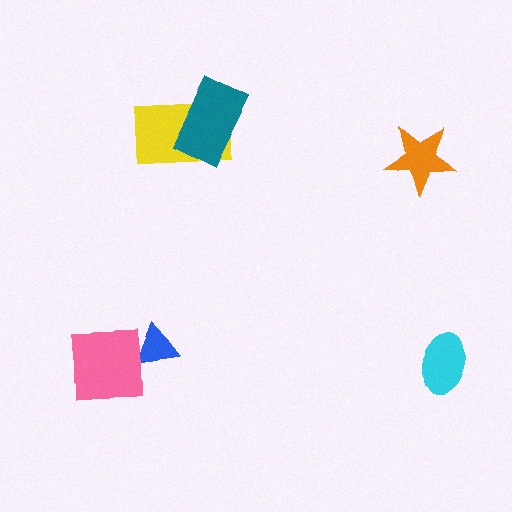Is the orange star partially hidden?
No, no other shape covers it.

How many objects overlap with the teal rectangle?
1 object overlaps with the teal rectangle.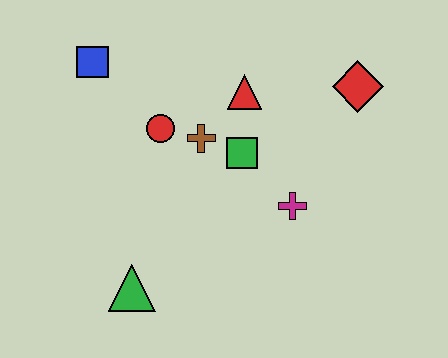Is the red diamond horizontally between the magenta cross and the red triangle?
No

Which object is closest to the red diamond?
The red triangle is closest to the red diamond.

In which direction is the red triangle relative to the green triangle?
The red triangle is above the green triangle.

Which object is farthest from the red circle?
The red diamond is farthest from the red circle.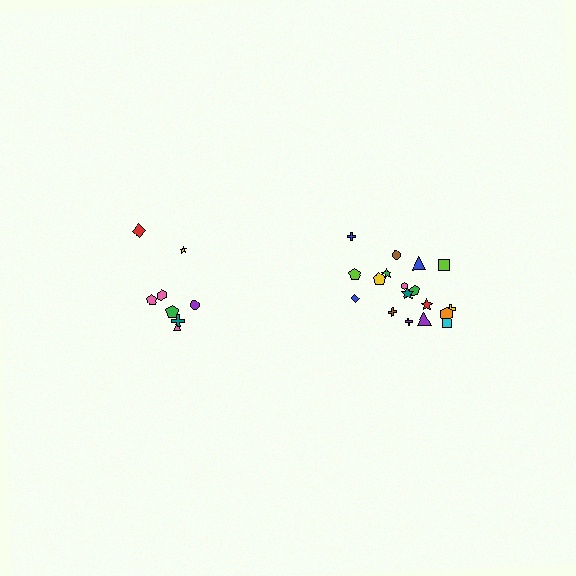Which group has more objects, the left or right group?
The right group.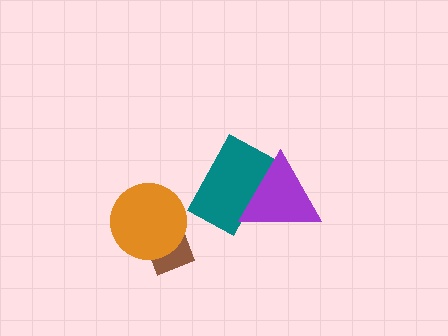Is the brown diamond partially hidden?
Yes, it is partially covered by another shape.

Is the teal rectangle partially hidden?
Yes, it is partially covered by another shape.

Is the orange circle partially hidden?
No, no other shape covers it.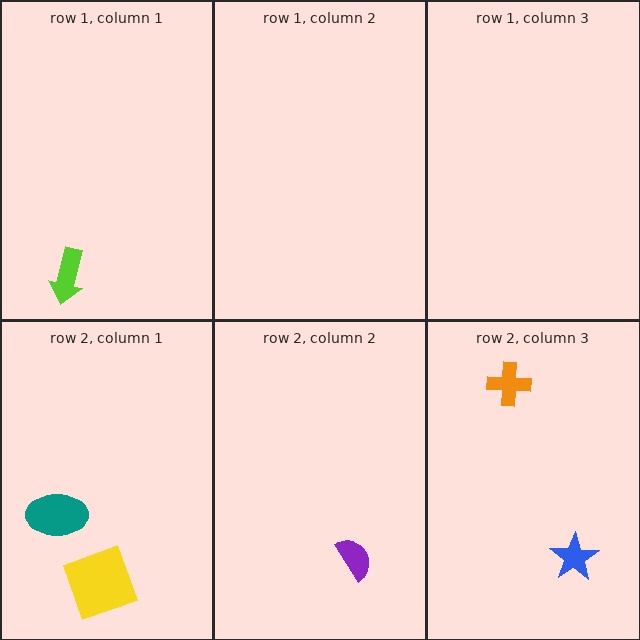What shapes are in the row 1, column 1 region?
The lime arrow.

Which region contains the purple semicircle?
The row 2, column 2 region.